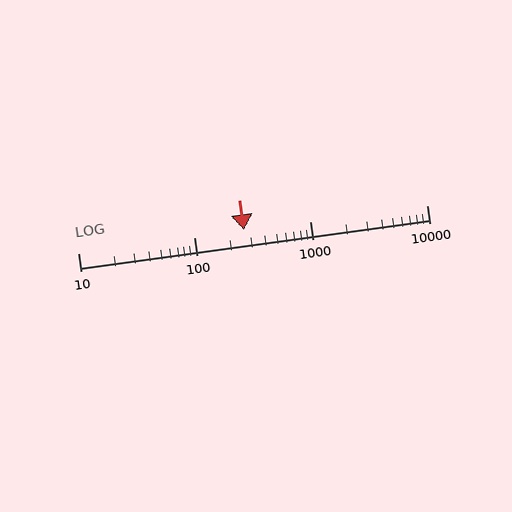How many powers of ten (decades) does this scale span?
The scale spans 3 decades, from 10 to 10000.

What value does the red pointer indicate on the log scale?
The pointer indicates approximately 270.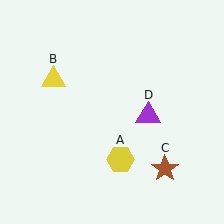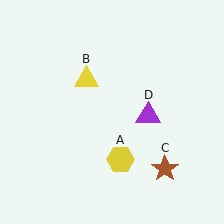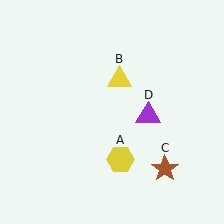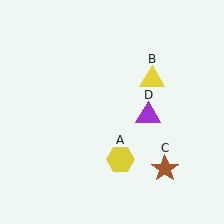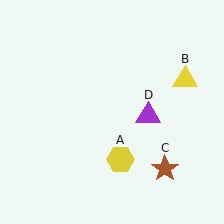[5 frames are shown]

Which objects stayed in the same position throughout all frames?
Yellow hexagon (object A) and brown star (object C) and purple triangle (object D) remained stationary.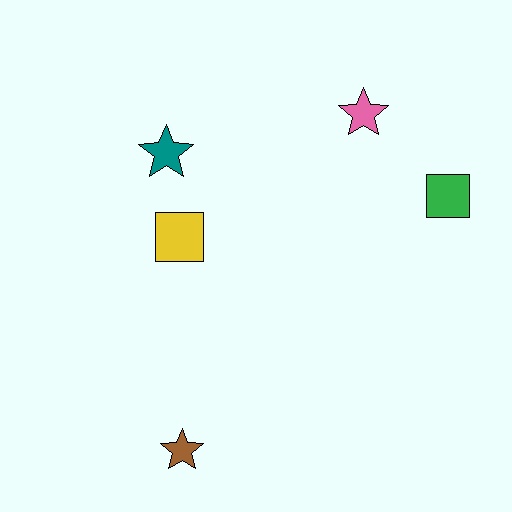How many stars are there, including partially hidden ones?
There are 3 stars.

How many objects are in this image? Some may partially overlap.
There are 5 objects.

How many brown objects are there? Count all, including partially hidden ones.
There is 1 brown object.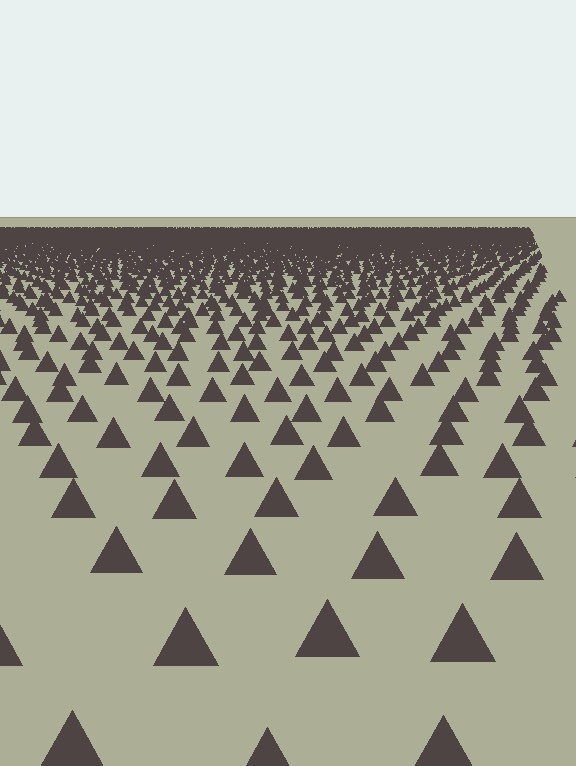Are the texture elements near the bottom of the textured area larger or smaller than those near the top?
Larger. Near the bottom, elements are closer to the viewer and appear at a bigger on-screen size.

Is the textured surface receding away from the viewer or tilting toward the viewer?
The surface is receding away from the viewer. Texture elements get smaller and denser toward the top.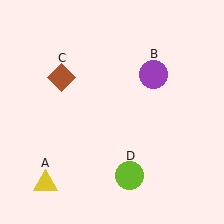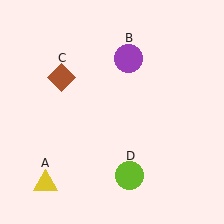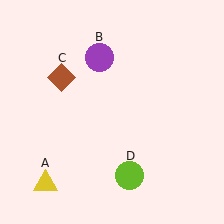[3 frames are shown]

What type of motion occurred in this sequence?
The purple circle (object B) rotated counterclockwise around the center of the scene.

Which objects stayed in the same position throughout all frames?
Yellow triangle (object A) and brown diamond (object C) and lime circle (object D) remained stationary.